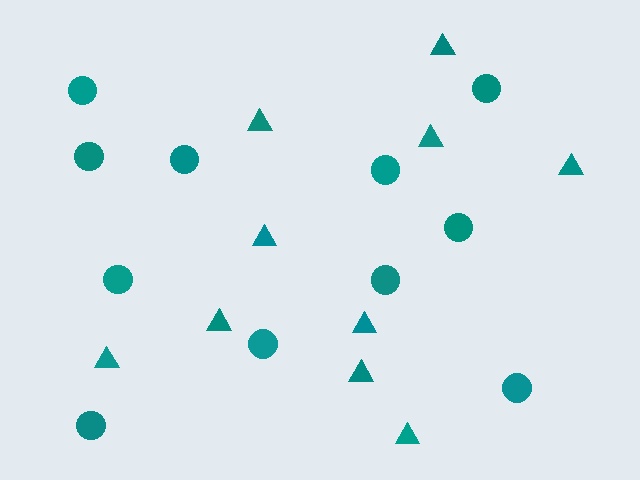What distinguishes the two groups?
There are 2 groups: one group of triangles (10) and one group of circles (11).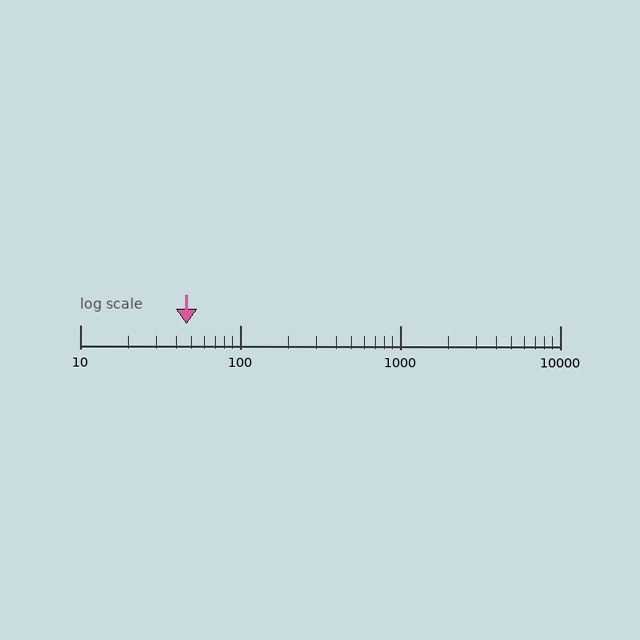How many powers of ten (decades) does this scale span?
The scale spans 3 decades, from 10 to 10000.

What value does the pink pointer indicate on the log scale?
The pointer indicates approximately 46.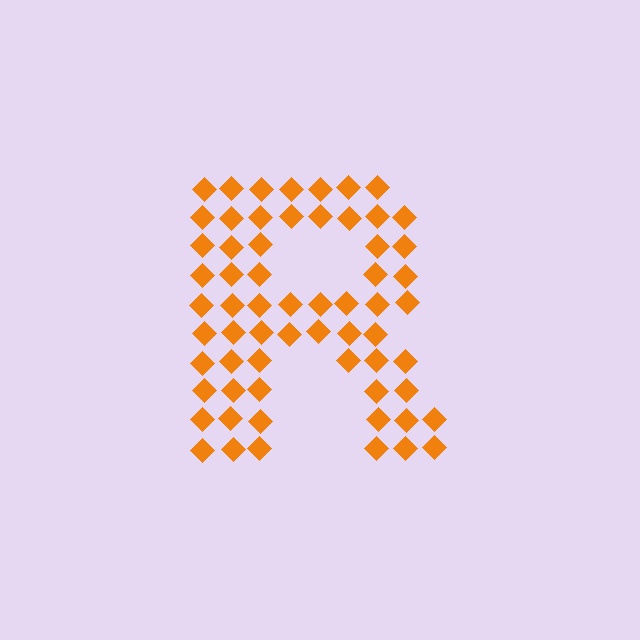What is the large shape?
The large shape is the letter R.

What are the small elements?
The small elements are diamonds.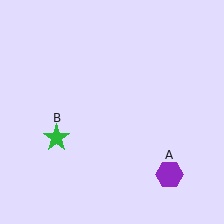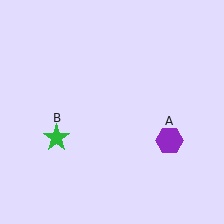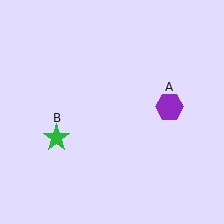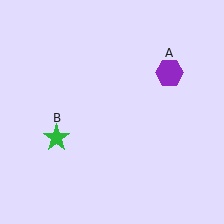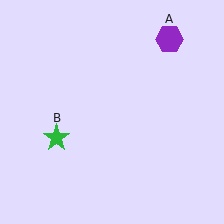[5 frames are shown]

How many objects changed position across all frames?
1 object changed position: purple hexagon (object A).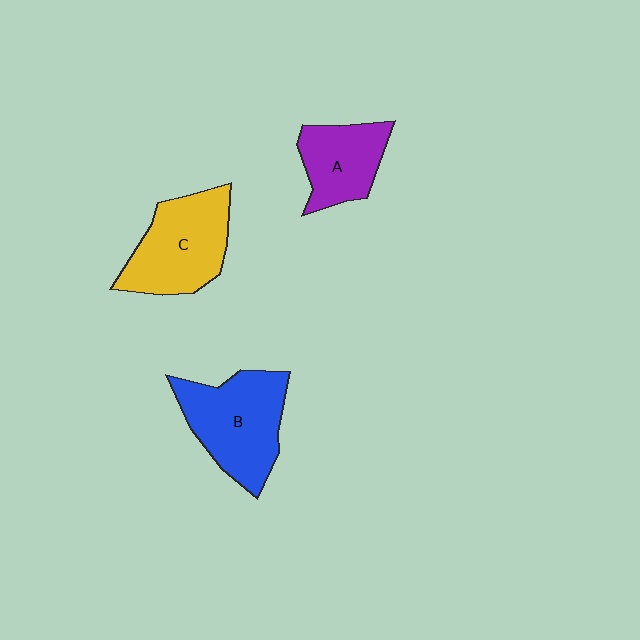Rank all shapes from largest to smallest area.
From largest to smallest: B (blue), C (yellow), A (purple).